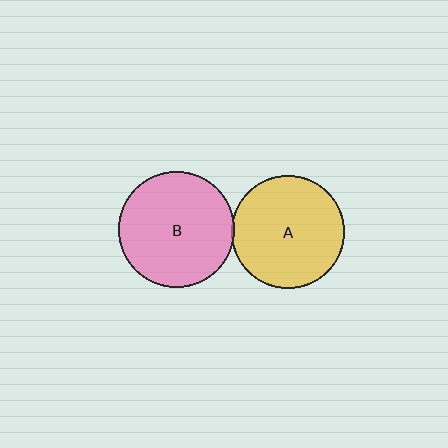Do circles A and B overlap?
Yes.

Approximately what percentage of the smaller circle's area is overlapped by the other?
Approximately 5%.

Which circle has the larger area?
Circle B (pink).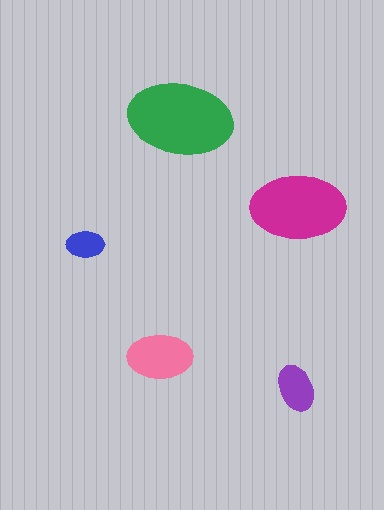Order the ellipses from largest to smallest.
the green one, the magenta one, the pink one, the purple one, the blue one.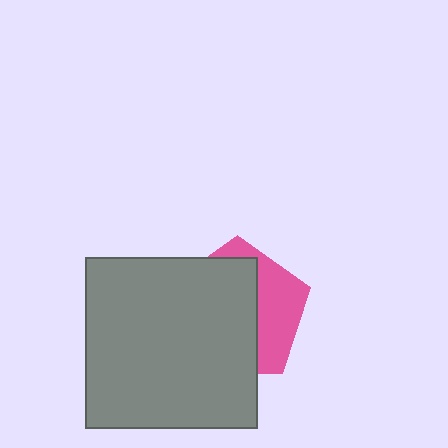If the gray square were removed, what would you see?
You would see the complete pink pentagon.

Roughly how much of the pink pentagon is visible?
A small part of it is visible (roughly 36%).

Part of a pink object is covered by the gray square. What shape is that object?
It is a pentagon.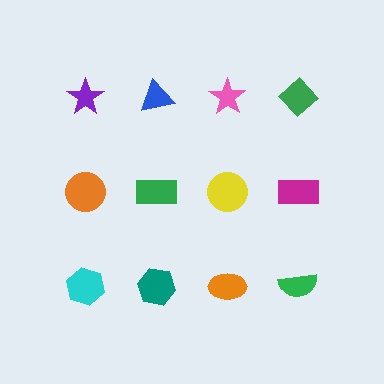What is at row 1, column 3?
A pink star.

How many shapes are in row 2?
4 shapes.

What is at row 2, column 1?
An orange circle.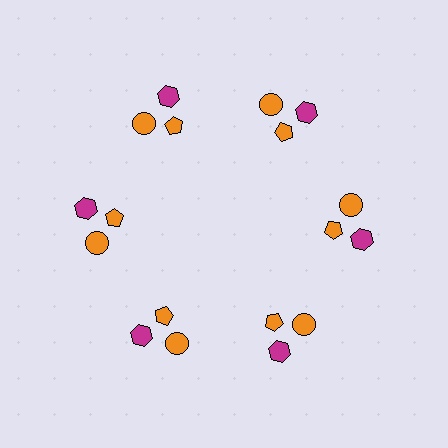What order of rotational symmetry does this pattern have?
This pattern has 6-fold rotational symmetry.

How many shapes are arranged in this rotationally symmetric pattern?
There are 18 shapes, arranged in 6 groups of 3.